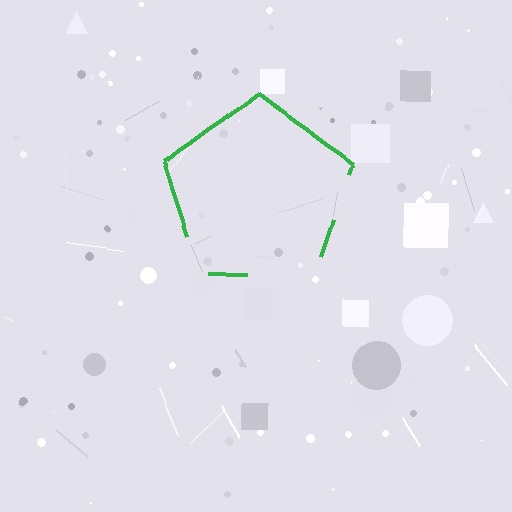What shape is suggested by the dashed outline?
The dashed outline suggests a pentagon.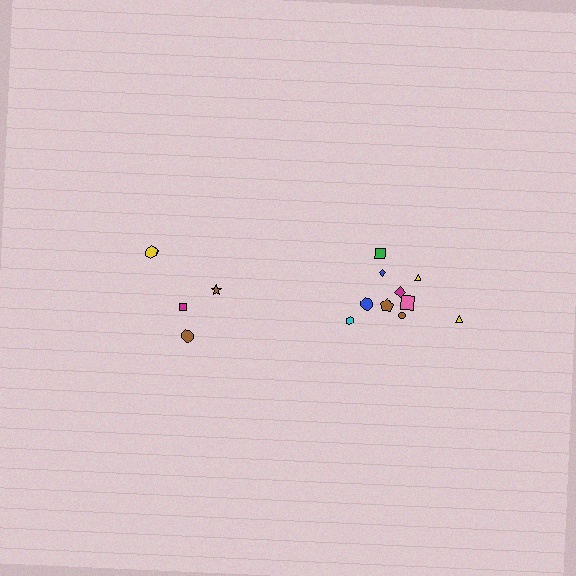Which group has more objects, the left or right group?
The right group.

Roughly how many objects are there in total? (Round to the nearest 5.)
Roughly 15 objects in total.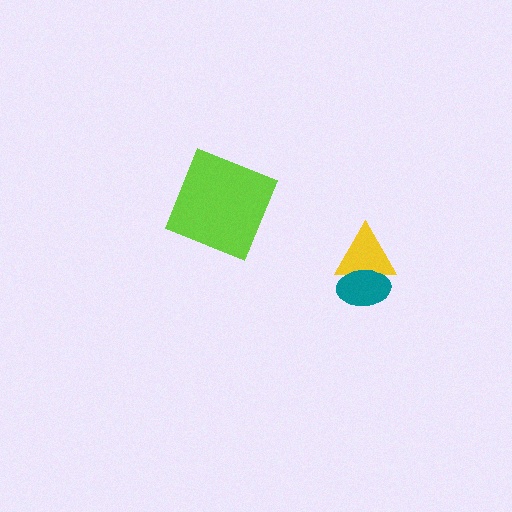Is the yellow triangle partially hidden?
Yes, it is partially covered by another shape.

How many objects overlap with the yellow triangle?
1 object overlaps with the yellow triangle.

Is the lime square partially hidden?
No, no other shape covers it.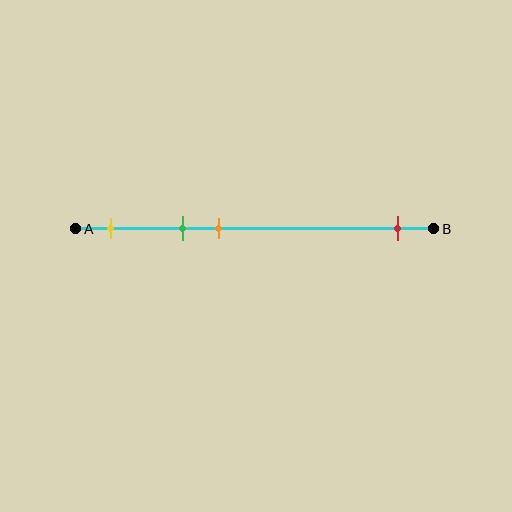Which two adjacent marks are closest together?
The green and orange marks are the closest adjacent pair.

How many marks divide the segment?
There are 4 marks dividing the segment.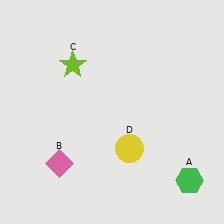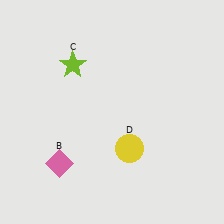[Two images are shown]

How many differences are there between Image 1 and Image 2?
There is 1 difference between the two images.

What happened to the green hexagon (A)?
The green hexagon (A) was removed in Image 2. It was in the bottom-right area of Image 1.